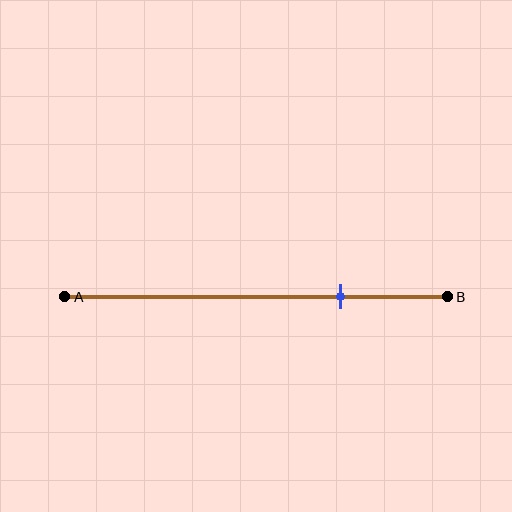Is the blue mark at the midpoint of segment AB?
No, the mark is at about 70% from A, not at the 50% midpoint.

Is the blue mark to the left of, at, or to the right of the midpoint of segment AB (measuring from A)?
The blue mark is to the right of the midpoint of segment AB.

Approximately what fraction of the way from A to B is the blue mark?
The blue mark is approximately 70% of the way from A to B.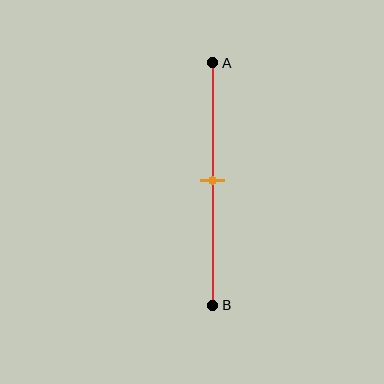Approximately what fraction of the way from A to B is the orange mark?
The orange mark is approximately 50% of the way from A to B.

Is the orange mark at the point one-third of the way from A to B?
No, the mark is at about 50% from A, not at the 33% one-third point.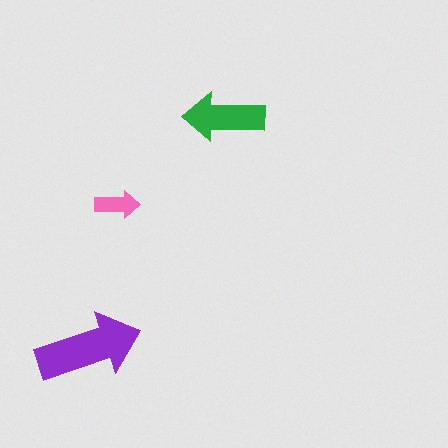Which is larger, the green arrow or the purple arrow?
The purple one.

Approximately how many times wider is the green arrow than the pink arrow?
About 2 times wider.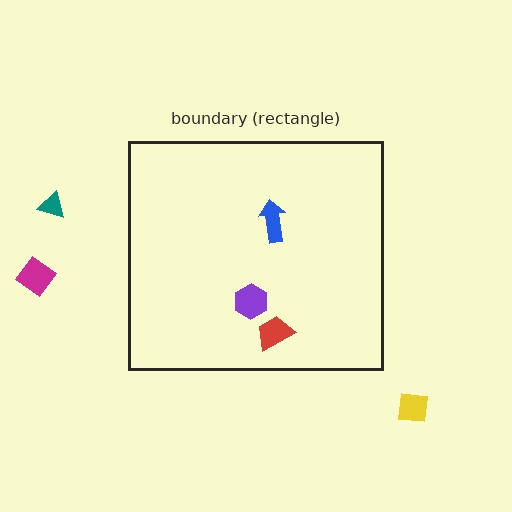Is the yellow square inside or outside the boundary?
Outside.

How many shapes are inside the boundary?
3 inside, 3 outside.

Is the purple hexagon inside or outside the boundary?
Inside.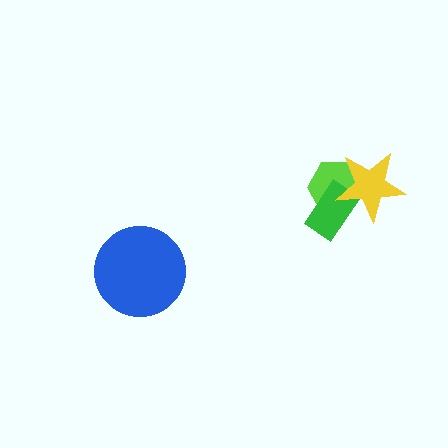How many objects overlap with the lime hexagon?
2 objects overlap with the lime hexagon.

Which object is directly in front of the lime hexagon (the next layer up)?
The green rectangle is directly in front of the lime hexagon.